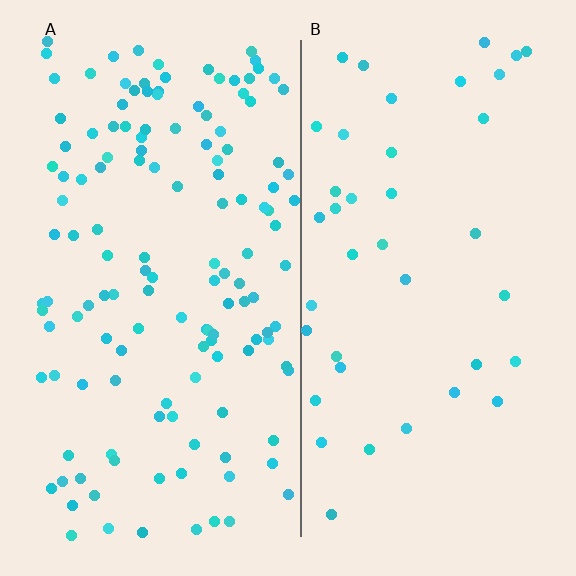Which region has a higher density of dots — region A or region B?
A (the left).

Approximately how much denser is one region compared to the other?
Approximately 3.4× — region A over region B.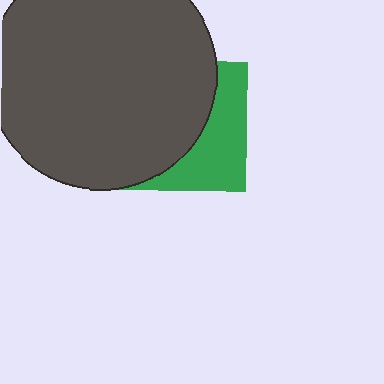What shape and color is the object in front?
The object in front is a dark gray circle.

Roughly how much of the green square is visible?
A small part of it is visible (roughly 39%).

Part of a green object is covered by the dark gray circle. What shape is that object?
It is a square.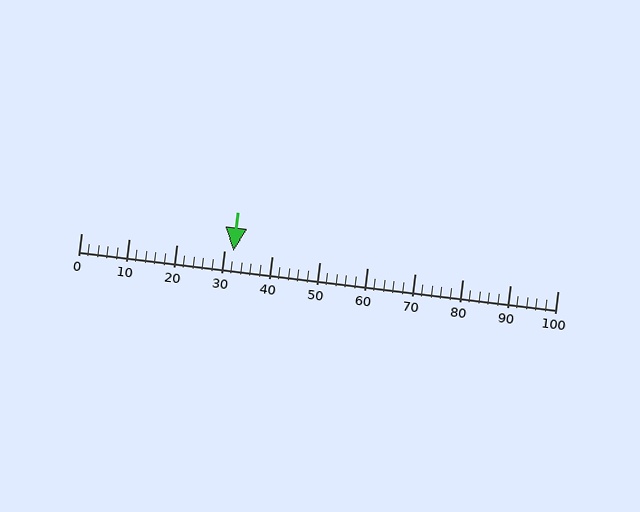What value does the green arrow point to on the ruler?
The green arrow points to approximately 32.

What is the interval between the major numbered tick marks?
The major tick marks are spaced 10 units apart.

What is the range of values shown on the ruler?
The ruler shows values from 0 to 100.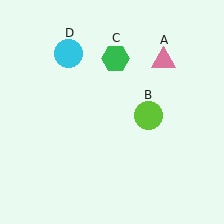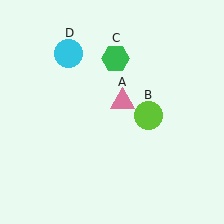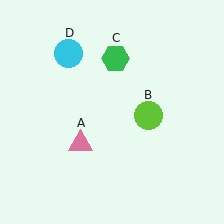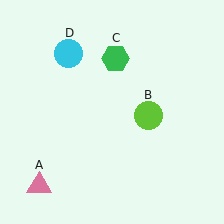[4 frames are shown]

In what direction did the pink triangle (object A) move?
The pink triangle (object A) moved down and to the left.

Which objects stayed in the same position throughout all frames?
Lime circle (object B) and green hexagon (object C) and cyan circle (object D) remained stationary.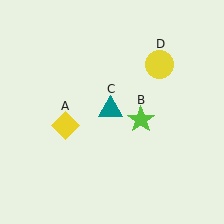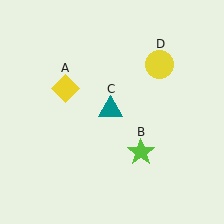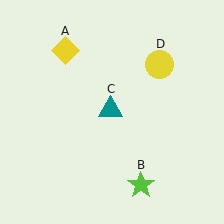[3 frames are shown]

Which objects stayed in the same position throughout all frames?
Teal triangle (object C) and yellow circle (object D) remained stationary.